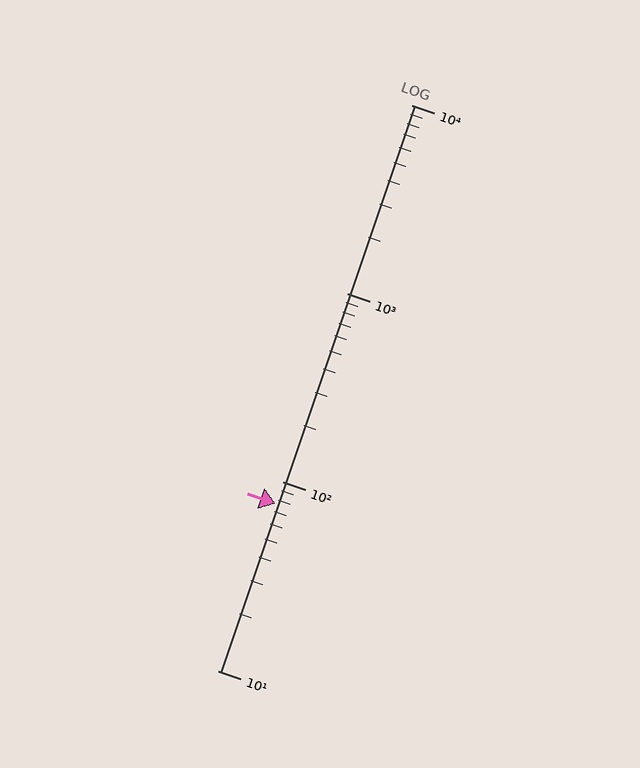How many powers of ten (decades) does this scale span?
The scale spans 3 decades, from 10 to 10000.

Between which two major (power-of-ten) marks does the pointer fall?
The pointer is between 10 and 100.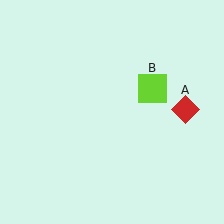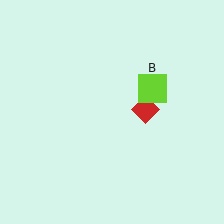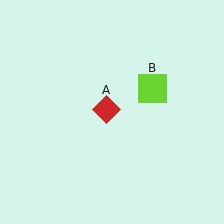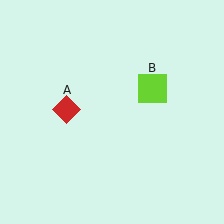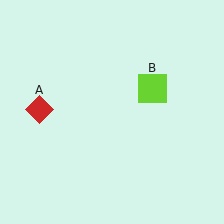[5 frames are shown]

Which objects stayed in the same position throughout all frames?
Lime square (object B) remained stationary.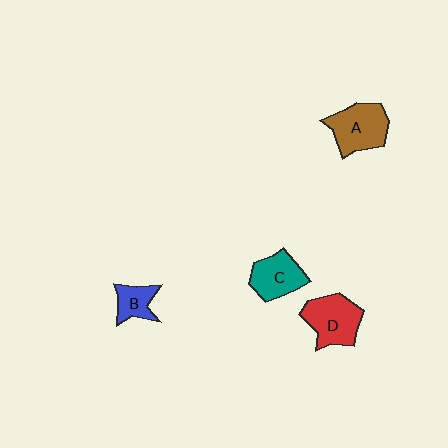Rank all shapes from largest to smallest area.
From largest to smallest: D (red), A (brown), C (teal), B (blue).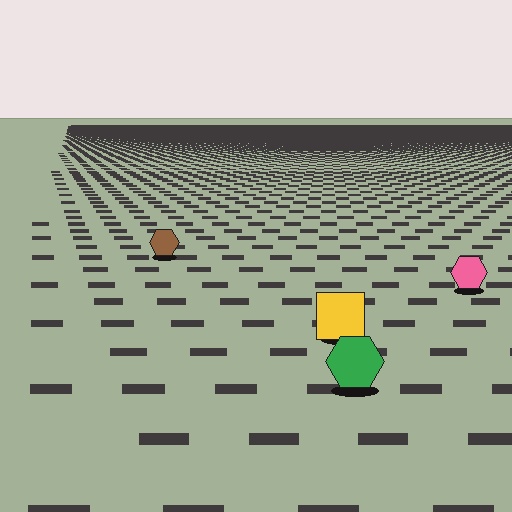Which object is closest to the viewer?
The green hexagon is closest. The texture marks near it are larger and more spread out.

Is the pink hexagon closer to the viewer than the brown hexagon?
Yes. The pink hexagon is closer — you can tell from the texture gradient: the ground texture is coarser near it.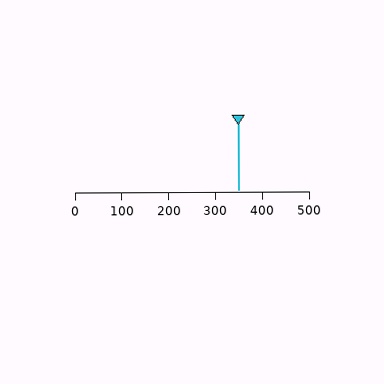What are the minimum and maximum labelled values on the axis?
The axis runs from 0 to 500.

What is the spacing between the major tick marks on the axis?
The major ticks are spaced 100 apart.